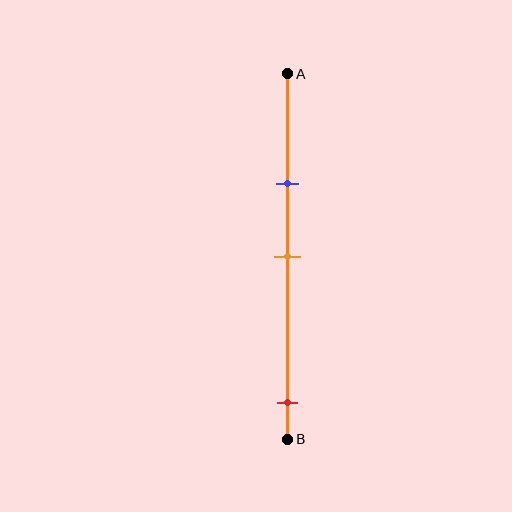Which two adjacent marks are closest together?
The blue and orange marks are the closest adjacent pair.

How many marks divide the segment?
There are 3 marks dividing the segment.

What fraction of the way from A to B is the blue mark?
The blue mark is approximately 30% (0.3) of the way from A to B.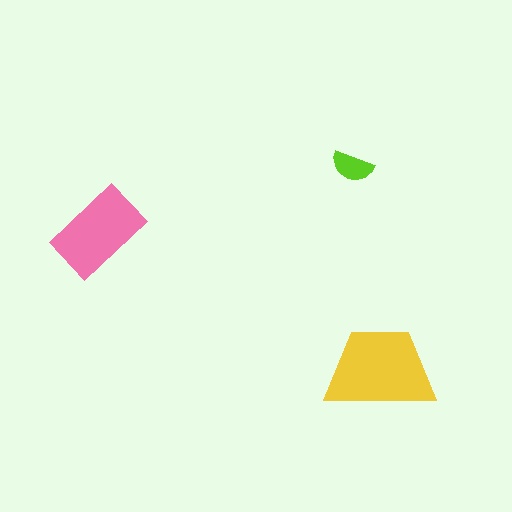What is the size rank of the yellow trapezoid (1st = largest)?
1st.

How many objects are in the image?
There are 3 objects in the image.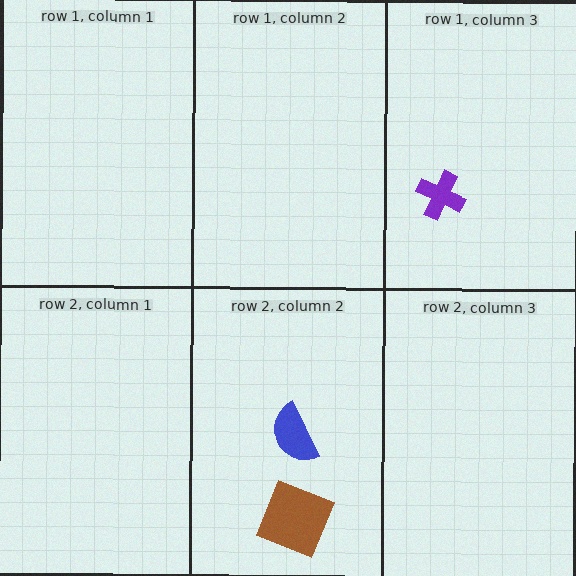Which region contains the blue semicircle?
The row 2, column 2 region.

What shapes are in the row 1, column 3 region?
The purple cross.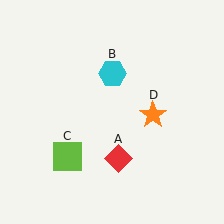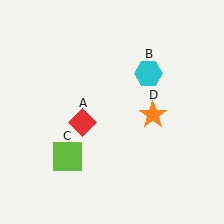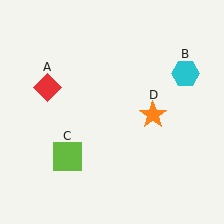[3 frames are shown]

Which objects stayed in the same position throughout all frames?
Lime square (object C) and orange star (object D) remained stationary.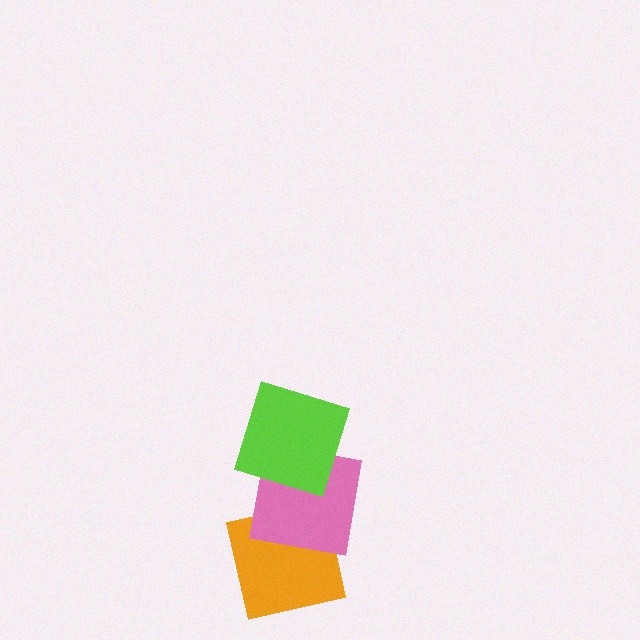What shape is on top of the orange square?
The pink square is on top of the orange square.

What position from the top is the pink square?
The pink square is 2nd from the top.